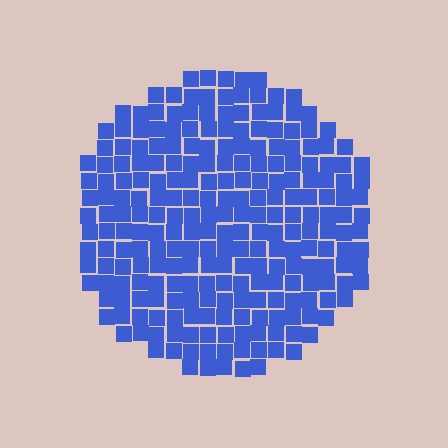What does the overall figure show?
The overall figure shows a circle.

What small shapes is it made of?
It is made of small squares.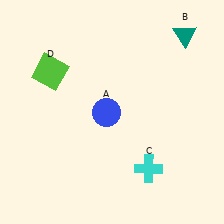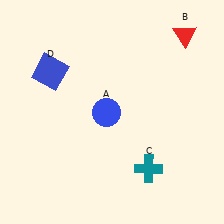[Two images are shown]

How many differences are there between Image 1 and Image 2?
There are 3 differences between the two images.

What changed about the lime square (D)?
In Image 1, D is lime. In Image 2, it changed to blue.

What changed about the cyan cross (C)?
In Image 1, C is cyan. In Image 2, it changed to teal.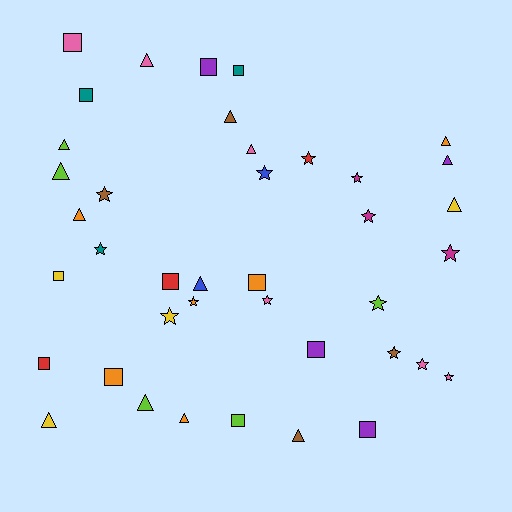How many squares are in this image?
There are 12 squares.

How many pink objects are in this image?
There are 6 pink objects.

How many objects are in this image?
There are 40 objects.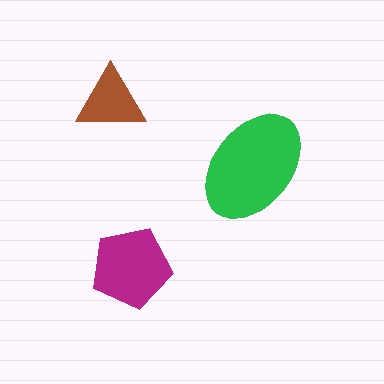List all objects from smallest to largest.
The brown triangle, the magenta pentagon, the green ellipse.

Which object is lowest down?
The magenta pentagon is bottommost.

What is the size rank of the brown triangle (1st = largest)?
3rd.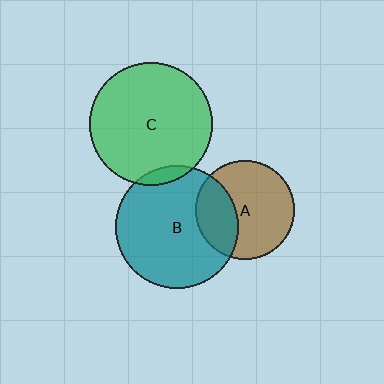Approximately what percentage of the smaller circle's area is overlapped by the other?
Approximately 5%.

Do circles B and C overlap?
Yes.